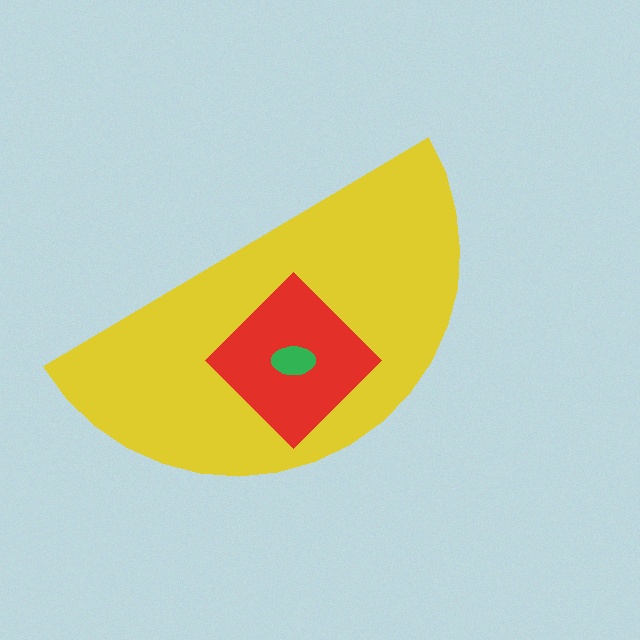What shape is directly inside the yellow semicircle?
The red diamond.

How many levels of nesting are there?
3.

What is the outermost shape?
The yellow semicircle.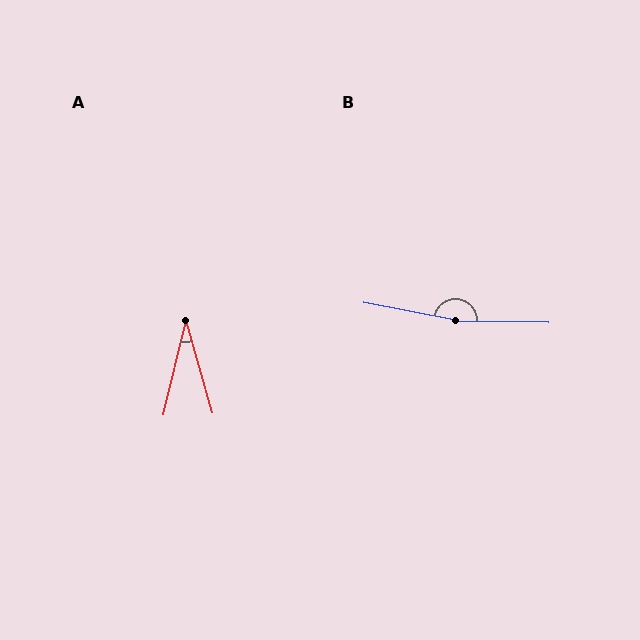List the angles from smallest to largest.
A (30°), B (170°).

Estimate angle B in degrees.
Approximately 170 degrees.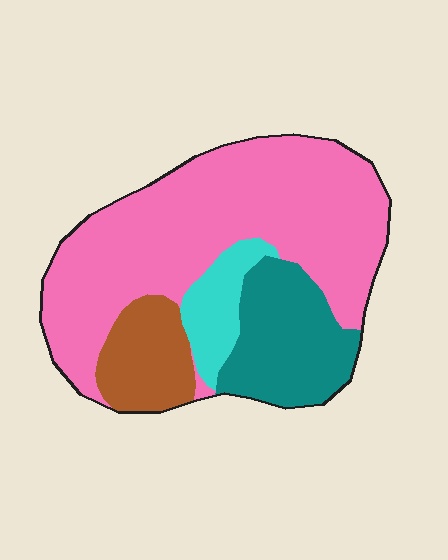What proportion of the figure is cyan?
Cyan takes up about one tenth (1/10) of the figure.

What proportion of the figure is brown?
Brown takes up about one eighth (1/8) of the figure.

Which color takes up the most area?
Pink, at roughly 60%.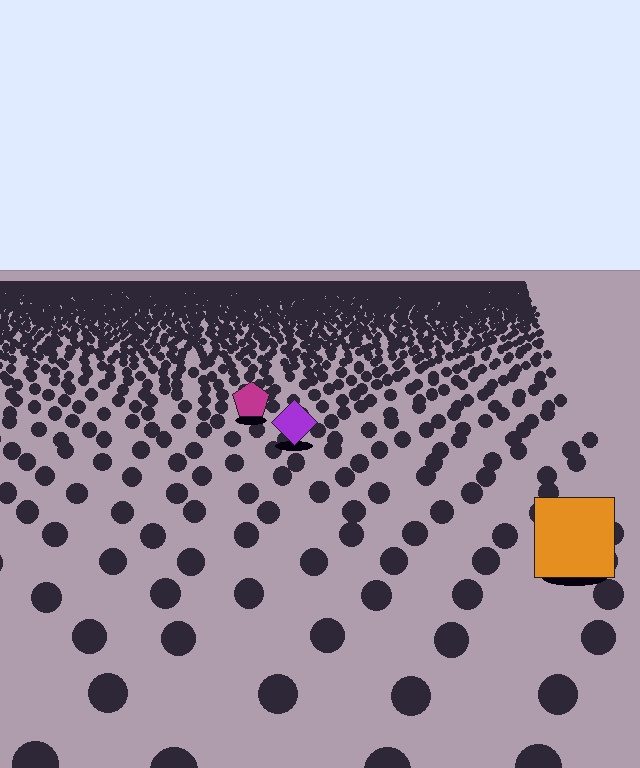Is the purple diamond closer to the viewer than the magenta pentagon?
Yes. The purple diamond is closer — you can tell from the texture gradient: the ground texture is coarser near it.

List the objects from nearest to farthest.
From nearest to farthest: the orange square, the purple diamond, the magenta pentagon.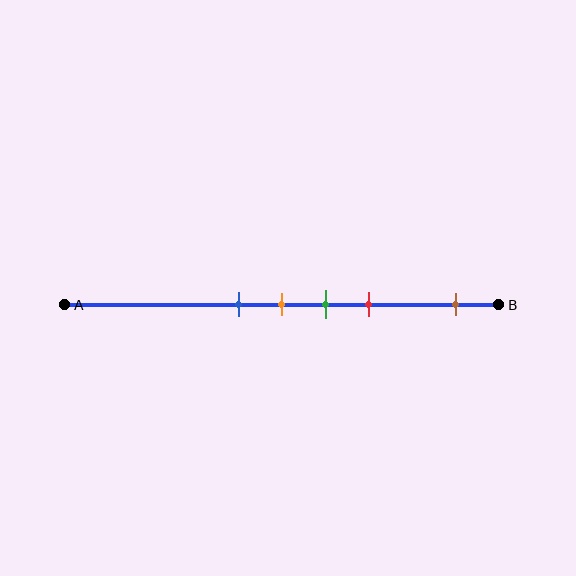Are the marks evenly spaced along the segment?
No, the marks are not evenly spaced.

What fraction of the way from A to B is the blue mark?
The blue mark is approximately 40% (0.4) of the way from A to B.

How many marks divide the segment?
There are 5 marks dividing the segment.